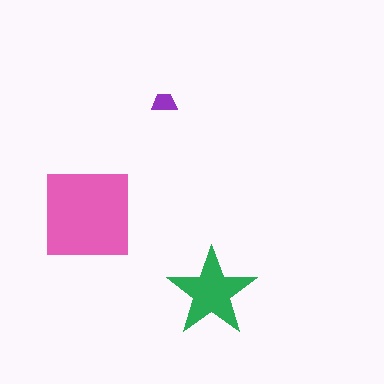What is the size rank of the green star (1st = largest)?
2nd.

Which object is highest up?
The purple trapezoid is topmost.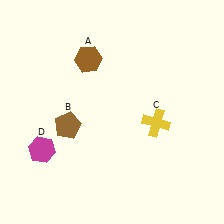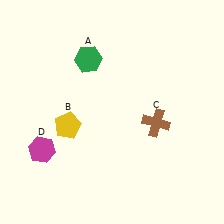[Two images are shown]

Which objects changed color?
A changed from brown to green. B changed from brown to yellow. C changed from yellow to brown.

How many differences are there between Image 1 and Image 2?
There are 3 differences between the two images.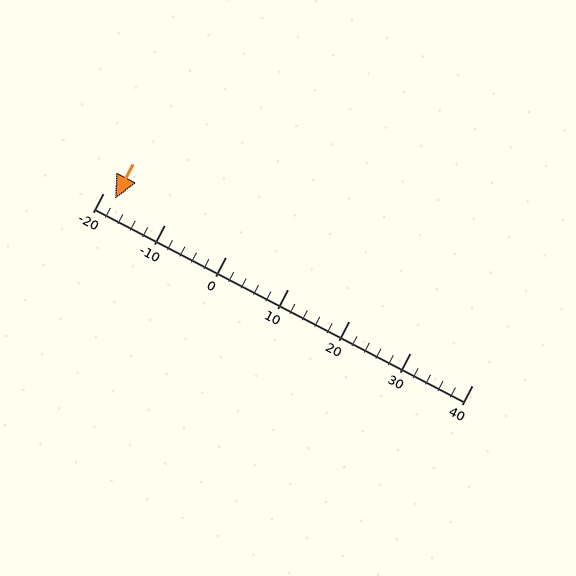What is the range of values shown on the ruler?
The ruler shows values from -20 to 40.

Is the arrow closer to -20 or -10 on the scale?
The arrow is closer to -20.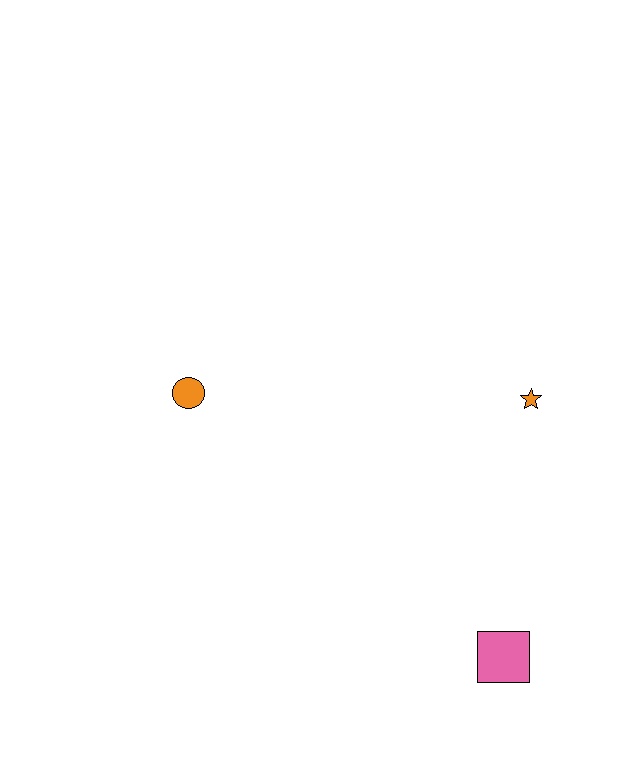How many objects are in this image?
There are 3 objects.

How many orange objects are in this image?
There are 2 orange objects.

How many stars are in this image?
There is 1 star.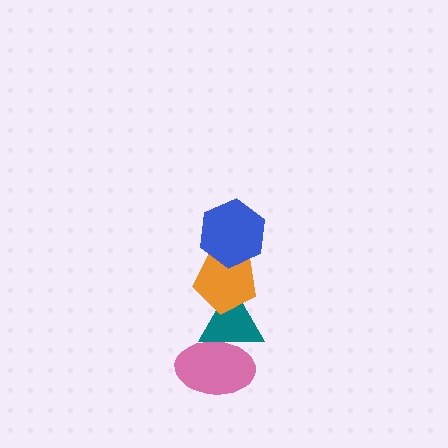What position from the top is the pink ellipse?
The pink ellipse is 4th from the top.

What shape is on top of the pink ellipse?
The teal triangle is on top of the pink ellipse.